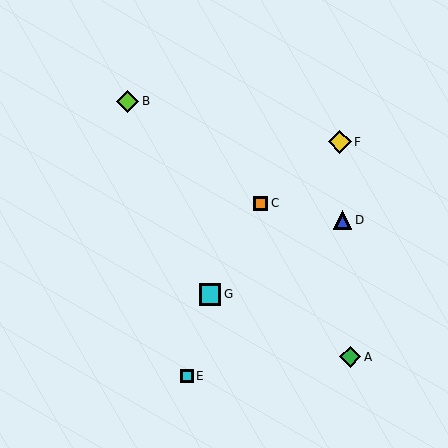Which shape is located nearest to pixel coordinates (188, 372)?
The cyan square (labeled E) at (187, 376) is nearest to that location.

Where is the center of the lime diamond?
The center of the lime diamond is at (128, 101).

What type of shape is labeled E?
Shape E is a cyan square.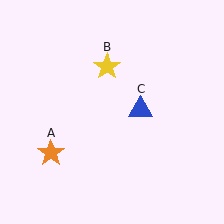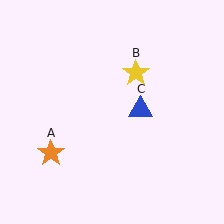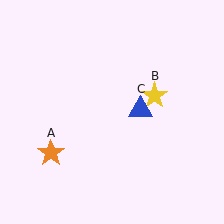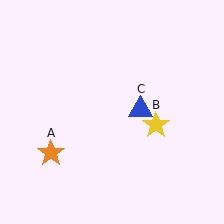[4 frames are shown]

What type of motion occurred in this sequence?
The yellow star (object B) rotated clockwise around the center of the scene.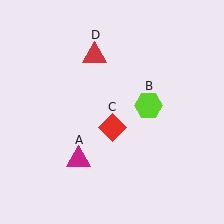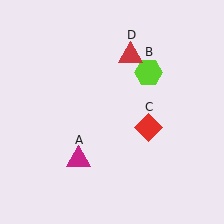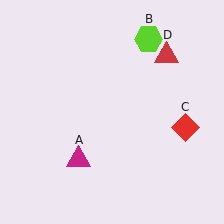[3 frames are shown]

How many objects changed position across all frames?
3 objects changed position: lime hexagon (object B), red diamond (object C), red triangle (object D).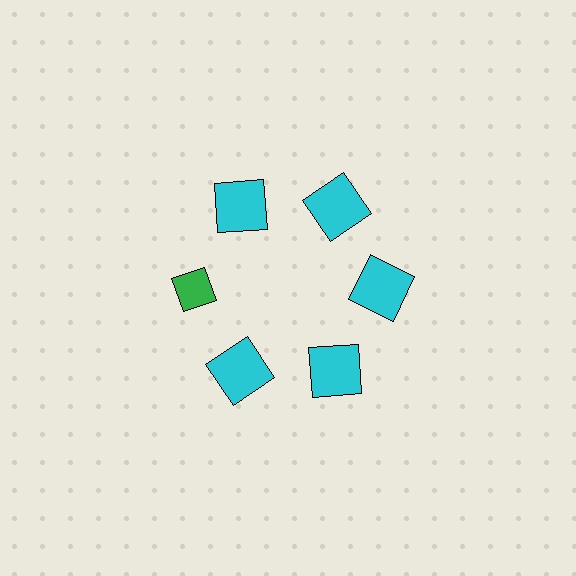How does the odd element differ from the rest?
It differs in both color (green instead of cyan) and shape (diamond instead of square).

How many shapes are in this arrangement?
There are 6 shapes arranged in a ring pattern.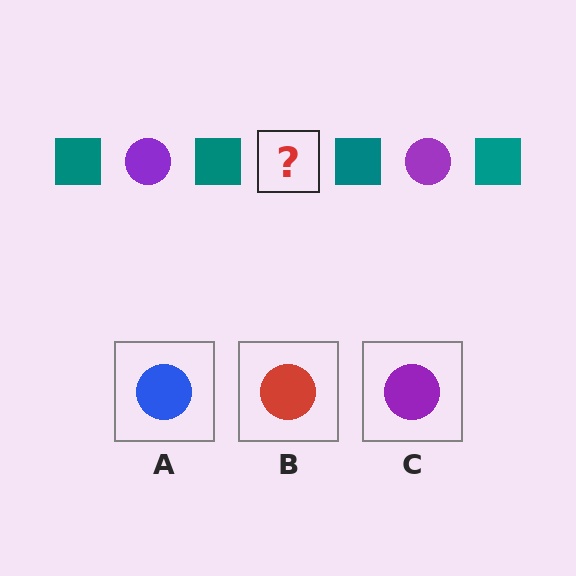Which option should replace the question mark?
Option C.